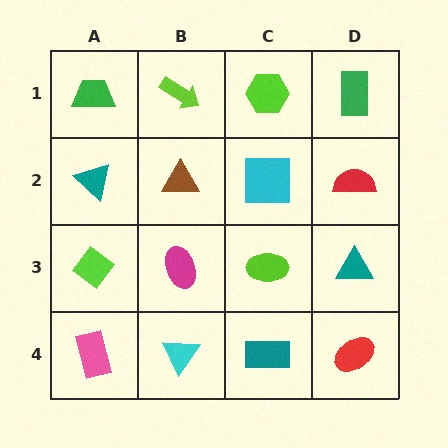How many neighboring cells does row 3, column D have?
3.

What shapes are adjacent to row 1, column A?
A teal triangle (row 2, column A), a lime arrow (row 1, column B).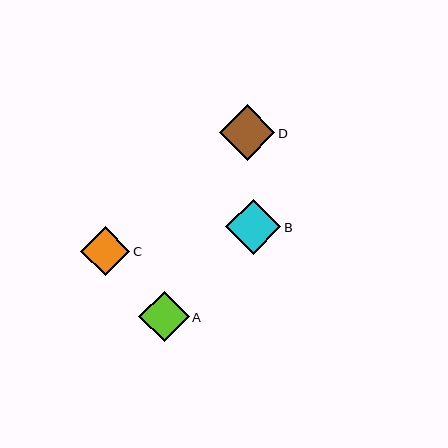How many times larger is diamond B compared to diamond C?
Diamond B is approximately 1.1 times the size of diamond C.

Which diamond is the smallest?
Diamond C is the smallest with a size of approximately 49 pixels.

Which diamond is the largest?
Diamond D is the largest with a size of approximately 56 pixels.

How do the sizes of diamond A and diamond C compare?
Diamond A and diamond C are approximately the same size.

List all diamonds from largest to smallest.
From largest to smallest: D, B, A, C.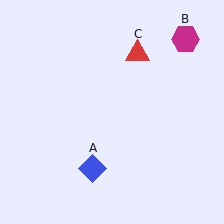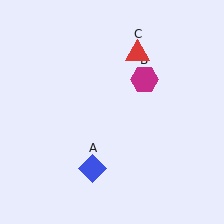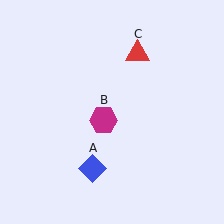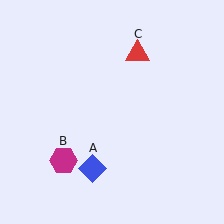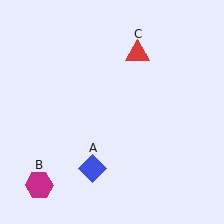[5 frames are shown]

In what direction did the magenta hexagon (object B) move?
The magenta hexagon (object B) moved down and to the left.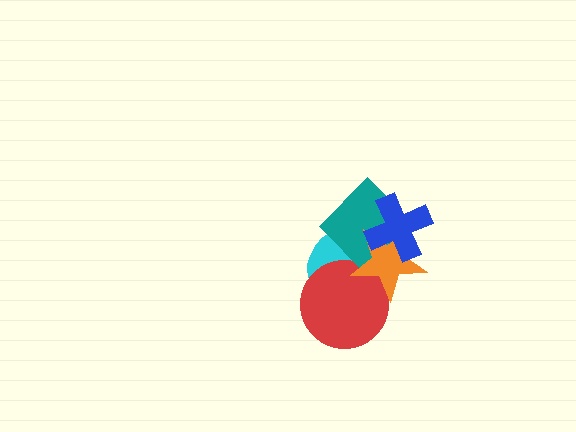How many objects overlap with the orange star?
4 objects overlap with the orange star.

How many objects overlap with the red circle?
3 objects overlap with the red circle.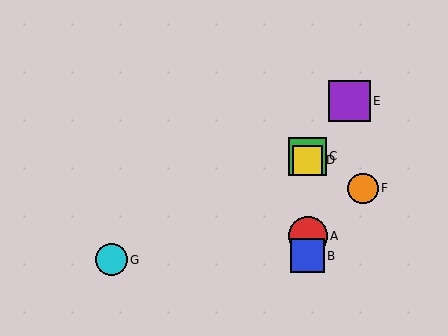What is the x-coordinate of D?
Object D is at x≈308.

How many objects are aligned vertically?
4 objects (A, B, C, D) are aligned vertically.